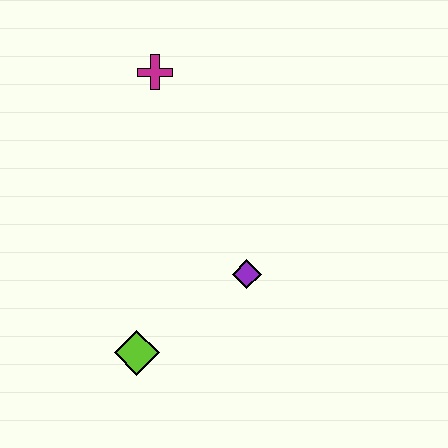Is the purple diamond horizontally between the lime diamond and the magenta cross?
No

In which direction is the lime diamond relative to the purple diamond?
The lime diamond is to the left of the purple diamond.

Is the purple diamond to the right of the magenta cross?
Yes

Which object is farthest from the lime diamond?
The magenta cross is farthest from the lime diamond.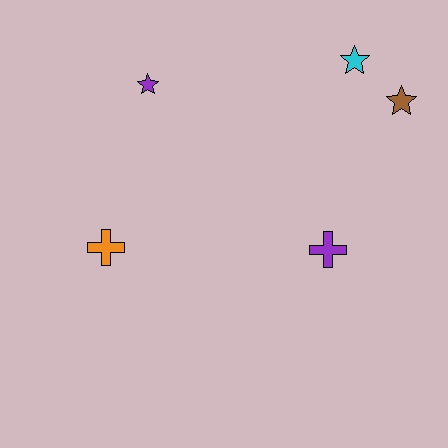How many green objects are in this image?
There are no green objects.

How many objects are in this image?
There are 5 objects.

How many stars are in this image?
There are 3 stars.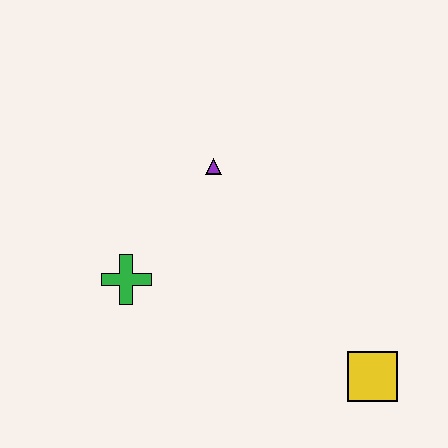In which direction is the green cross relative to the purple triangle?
The green cross is below the purple triangle.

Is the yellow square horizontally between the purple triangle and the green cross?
No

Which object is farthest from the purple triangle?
The yellow square is farthest from the purple triangle.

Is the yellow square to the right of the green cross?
Yes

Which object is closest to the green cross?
The purple triangle is closest to the green cross.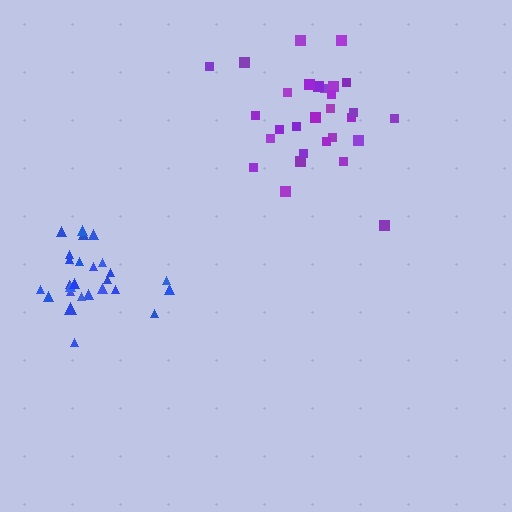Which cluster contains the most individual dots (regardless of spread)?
Purple (29).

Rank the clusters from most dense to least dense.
blue, purple.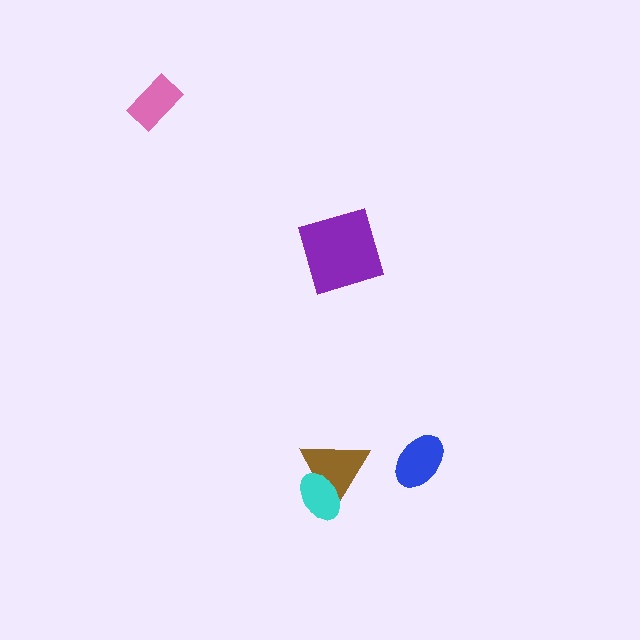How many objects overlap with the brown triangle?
1 object overlaps with the brown triangle.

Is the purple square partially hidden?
No, no other shape covers it.